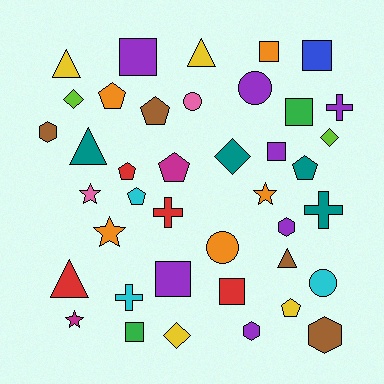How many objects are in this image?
There are 40 objects.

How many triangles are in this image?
There are 5 triangles.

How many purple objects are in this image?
There are 7 purple objects.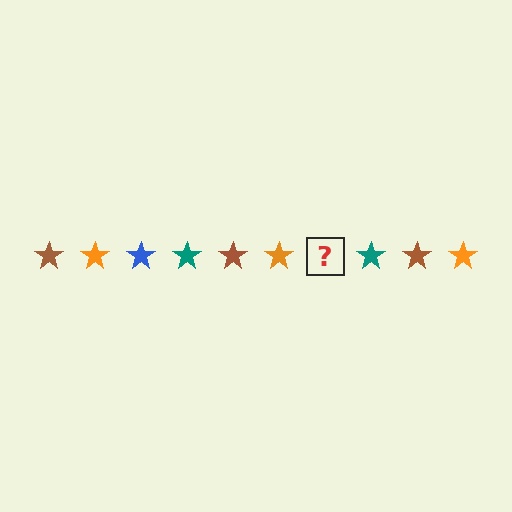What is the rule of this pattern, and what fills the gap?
The rule is that the pattern cycles through brown, orange, blue, teal stars. The gap should be filled with a blue star.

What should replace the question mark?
The question mark should be replaced with a blue star.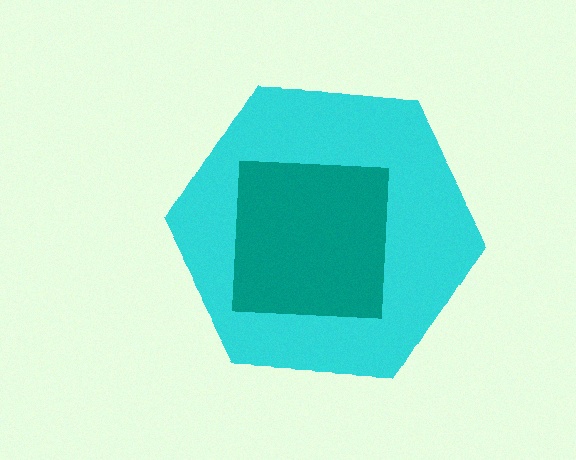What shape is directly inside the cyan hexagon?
The teal square.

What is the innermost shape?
The teal square.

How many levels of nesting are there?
2.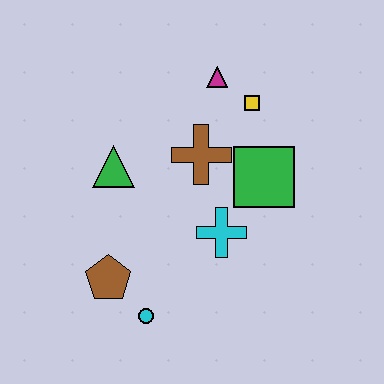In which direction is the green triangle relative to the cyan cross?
The green triangle is to the left of the cyan cross.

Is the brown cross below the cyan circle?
No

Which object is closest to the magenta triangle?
The yellow square is closest to the magenta triangle.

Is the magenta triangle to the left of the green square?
Yes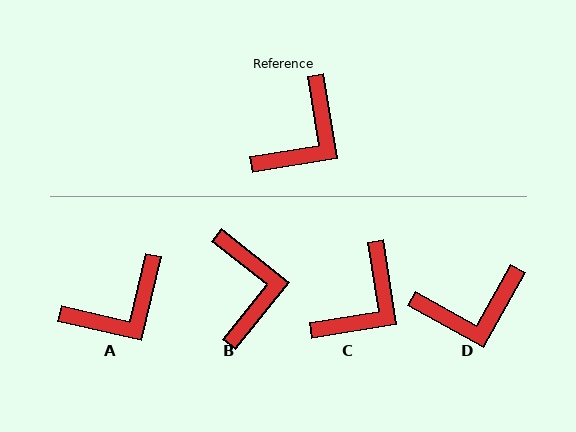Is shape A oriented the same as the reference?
No, it is off by about 22 degrees.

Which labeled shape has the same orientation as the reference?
C.